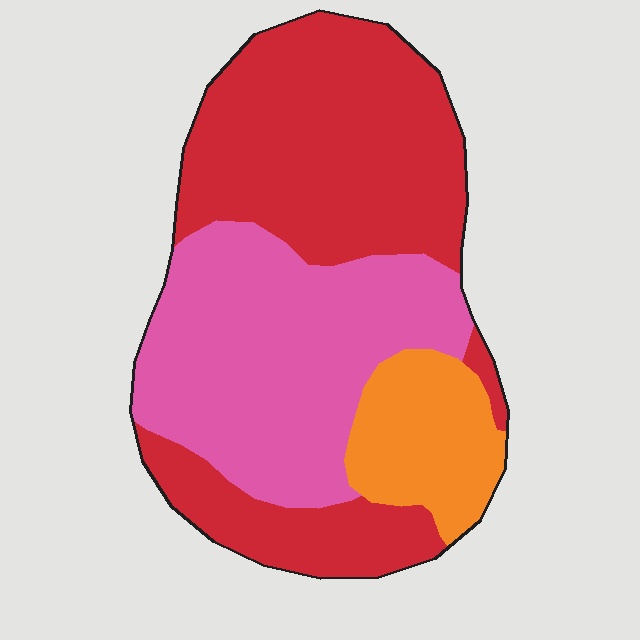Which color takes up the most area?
Red, at roughly 50%.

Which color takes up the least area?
Orange, at roughly 15%.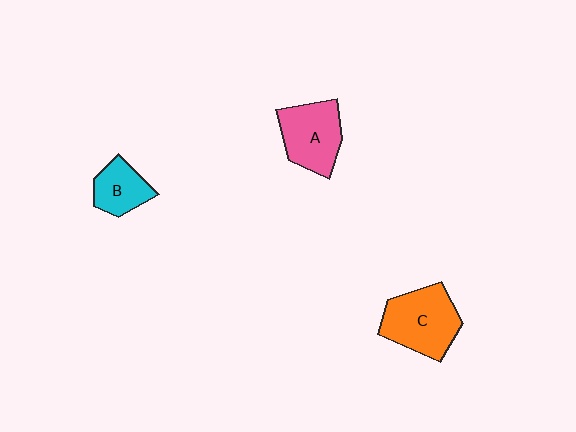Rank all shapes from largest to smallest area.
From largest to smallest: C (orange), A (pink), B (cyan).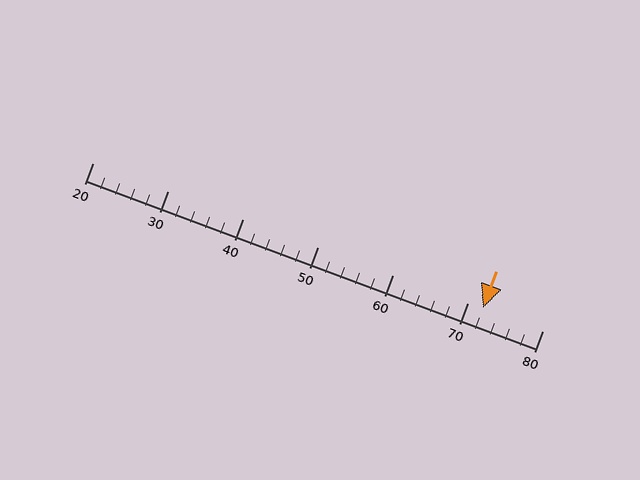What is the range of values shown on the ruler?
The ruler shows values from 20 to 80.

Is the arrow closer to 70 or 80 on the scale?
The arrow is closer to 70.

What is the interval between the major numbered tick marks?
The major tick marks are spaced 10 units apart.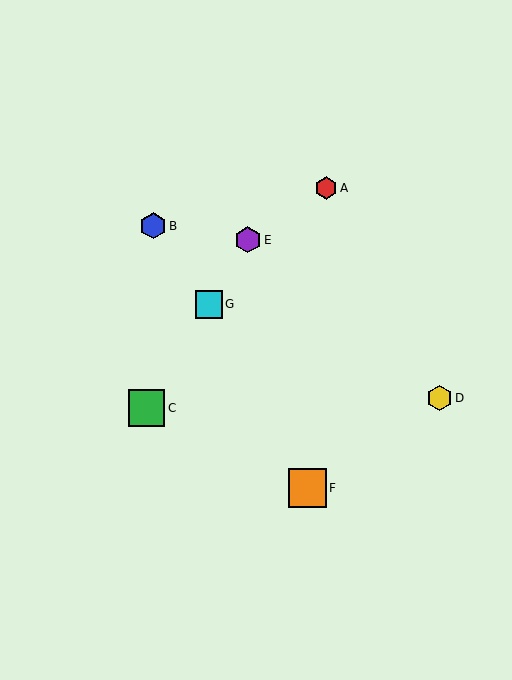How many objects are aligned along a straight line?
3 objects (C, E, G) are aligned along a straight line.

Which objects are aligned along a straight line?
Objects C, E, G are aligned along a straight line.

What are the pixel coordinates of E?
Object E is at (248, 240).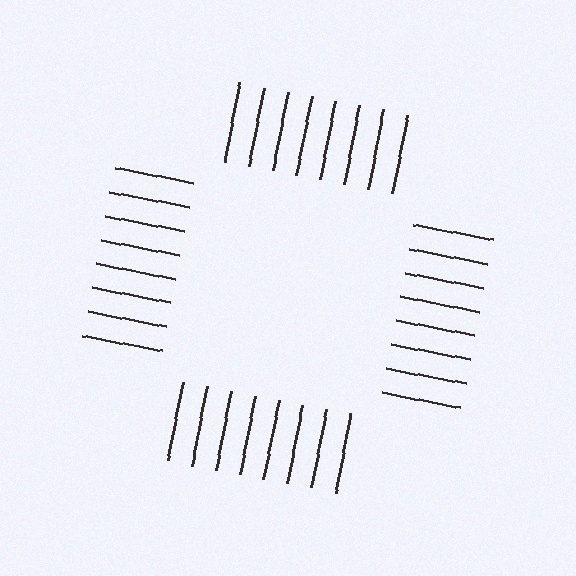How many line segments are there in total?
32 — 8 along each of the 4 edges.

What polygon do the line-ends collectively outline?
An illusory square — the line segments terminate on its edges but no continuous stroke is drawn.